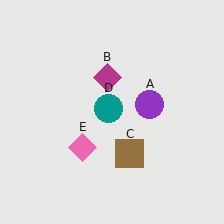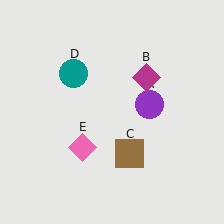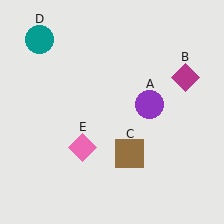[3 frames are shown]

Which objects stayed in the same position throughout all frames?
Purple circle (object A) and brown square (object C) and pink diamond (object E) remained stationary.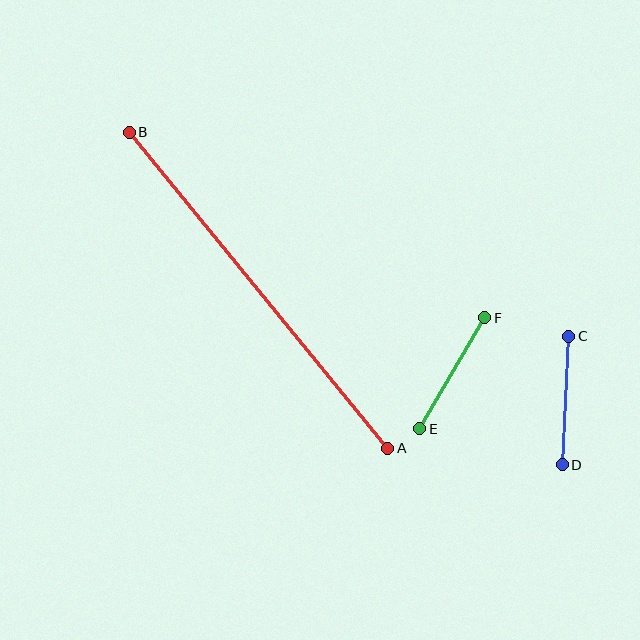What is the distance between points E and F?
The distance is approximately 129 pixels.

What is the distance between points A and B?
The distance is approximately 408 pixels.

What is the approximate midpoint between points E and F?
The midpoint is at approximately (452, 373) pixels.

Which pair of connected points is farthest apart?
Points A and B are farthest apart.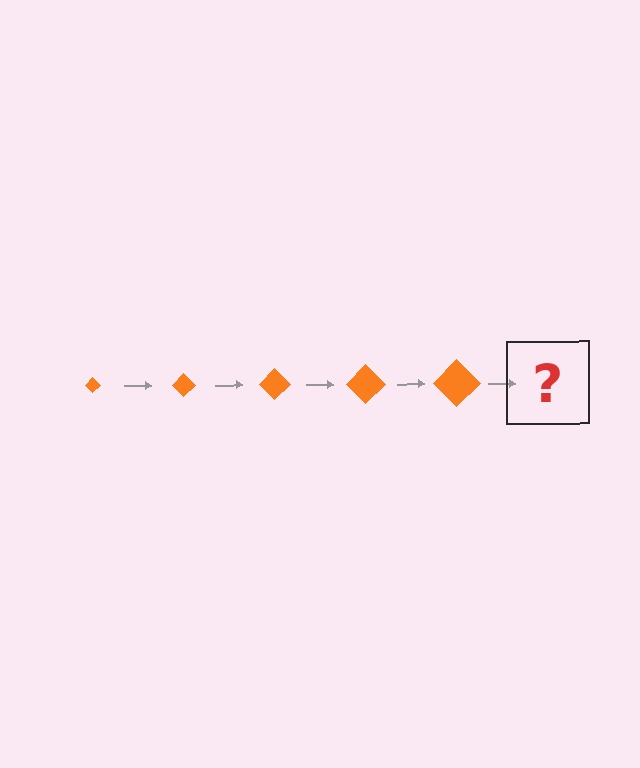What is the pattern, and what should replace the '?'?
The pattern is that the diamond gets progressively larger each step. The '?' should be an orange diamond, larger than the previous one.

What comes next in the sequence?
The next element should be an orange diamond, larger than the previous one.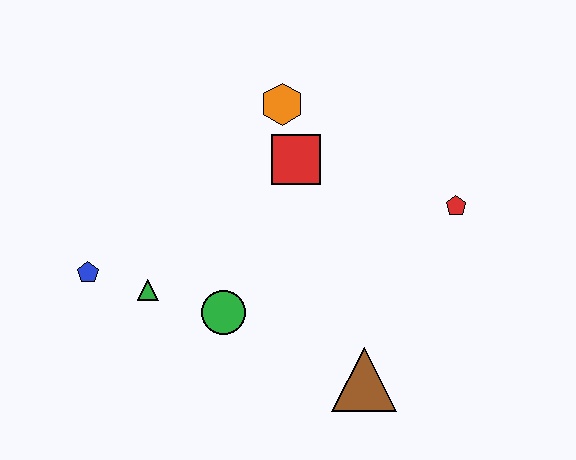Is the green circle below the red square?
Yes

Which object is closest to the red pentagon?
The red square is closest to the red pentagon.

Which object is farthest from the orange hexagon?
The brown triangle is farthest from the orange hexagon.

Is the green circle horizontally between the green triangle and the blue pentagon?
No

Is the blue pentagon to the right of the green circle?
No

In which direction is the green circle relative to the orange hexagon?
The green circle is below the orange hexagon.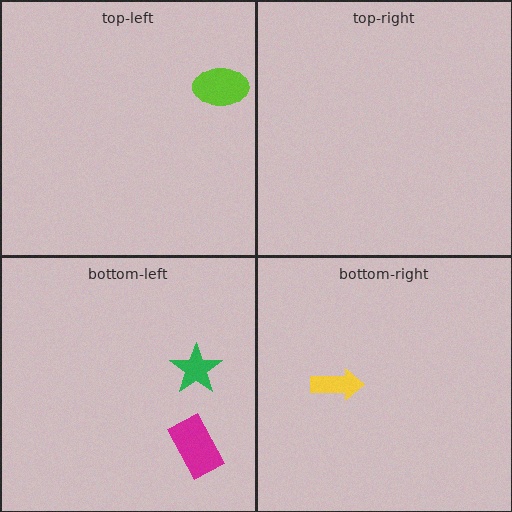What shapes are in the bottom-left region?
The green star, the magenta rectangle.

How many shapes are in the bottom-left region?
2.